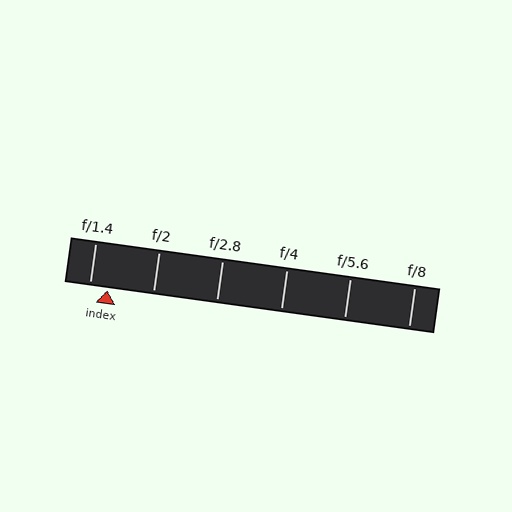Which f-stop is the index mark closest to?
The index mark is closest to f/1.4.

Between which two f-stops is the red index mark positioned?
The index mark is between f/1.4 and f/2.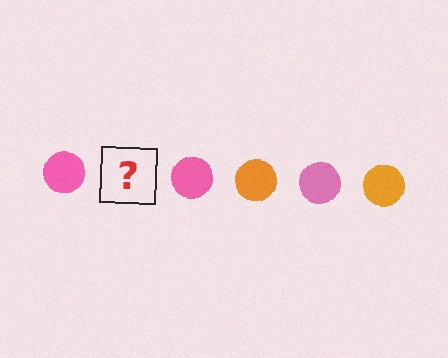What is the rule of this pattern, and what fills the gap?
The rule is that the pattern cycles through pink, orange circles. The gap should be filled with an orange circle.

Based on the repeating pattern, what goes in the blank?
The blank should be an orange circle.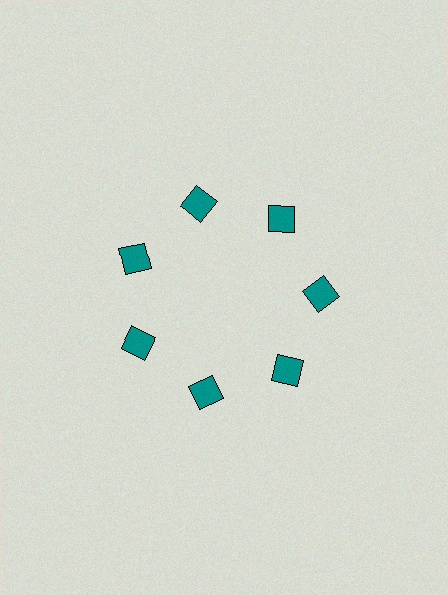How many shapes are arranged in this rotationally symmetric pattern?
There are 7 shapes, arranged in 7 groups of 1.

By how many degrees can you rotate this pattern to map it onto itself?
The pattern maps onto itself every 51 degrees of rotation.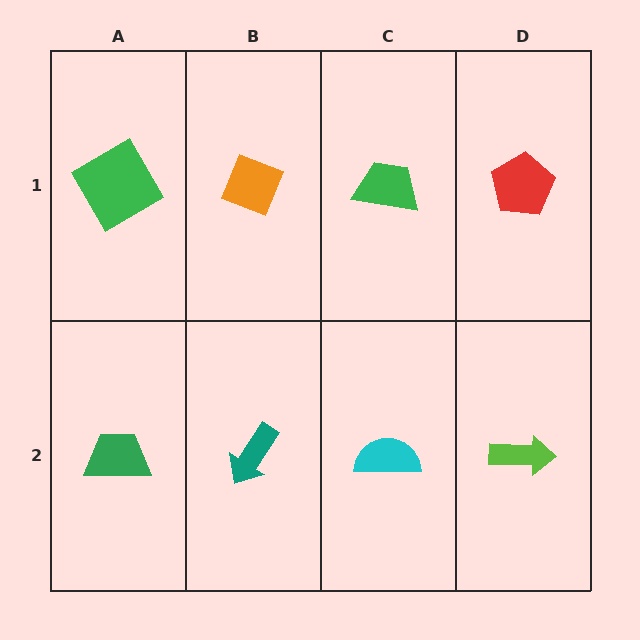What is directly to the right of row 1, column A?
An orange diamond.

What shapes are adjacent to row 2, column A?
A green diamond (row 1, column A), a teal arrow (row 2, column B).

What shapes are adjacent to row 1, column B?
A teal arrow (row 2, column B), a green diamond (row 1, column A), a green trapezoid (row 1, column C).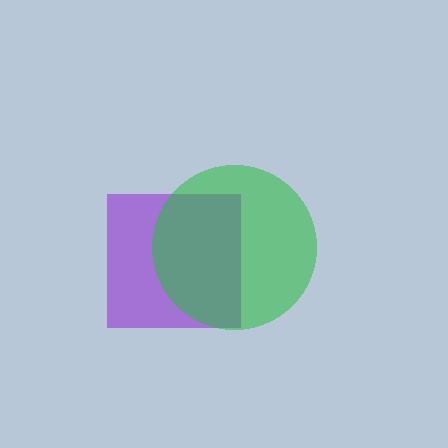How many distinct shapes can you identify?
There are 2 distinct shapes: a purple square, a green circle.